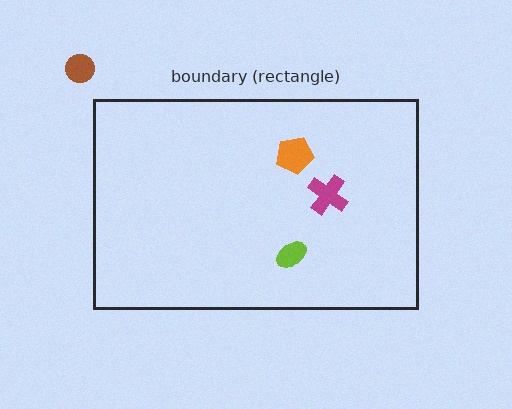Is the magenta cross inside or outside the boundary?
Inside.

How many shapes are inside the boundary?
3 inside, 1 outside.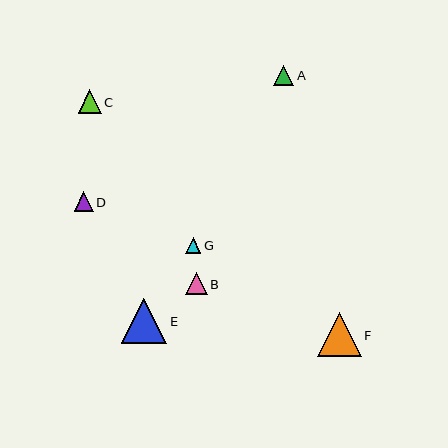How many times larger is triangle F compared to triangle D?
Triangle F is approximately 2.3 times the size of triangle D.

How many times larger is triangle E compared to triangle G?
Triangle E is approximately 3.0 times the size of triangle G.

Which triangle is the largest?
Triangle E is the largest with a size of approximately 45 pixels.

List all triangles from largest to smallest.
From largest to smallest: E, F, C, B, A, D, G.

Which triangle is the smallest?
Triangle G is the smallest with a size of approximately 15 pixels.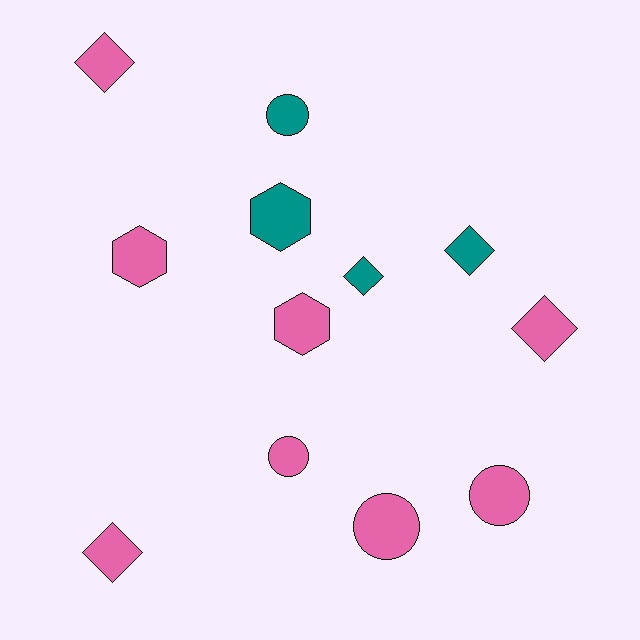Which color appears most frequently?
Pink, with 8 objects.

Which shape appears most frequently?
Diamond, with 5 objects.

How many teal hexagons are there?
There is 1 teal hexagon.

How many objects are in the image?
There are 12 objects.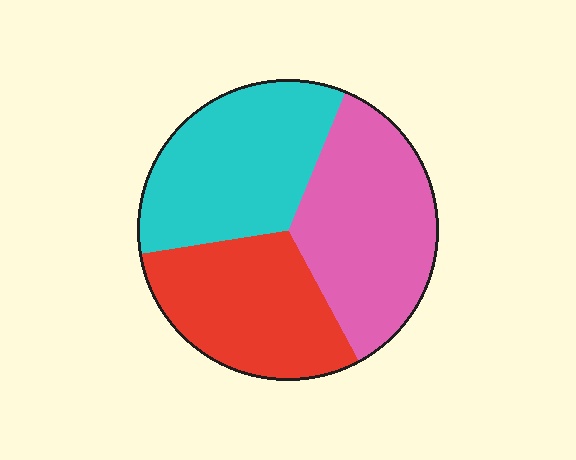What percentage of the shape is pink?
Pink takes up about three eighths (3/8) of the shape.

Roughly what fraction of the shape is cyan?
Cyan covers around 35% of the shape.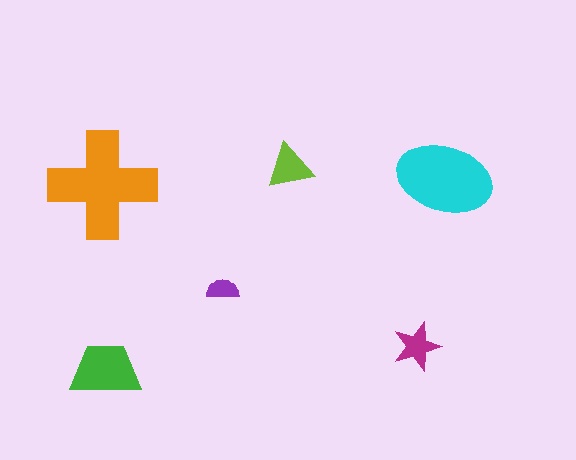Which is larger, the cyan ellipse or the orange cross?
The orange cross.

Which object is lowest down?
The green trapezoid is bottommost.